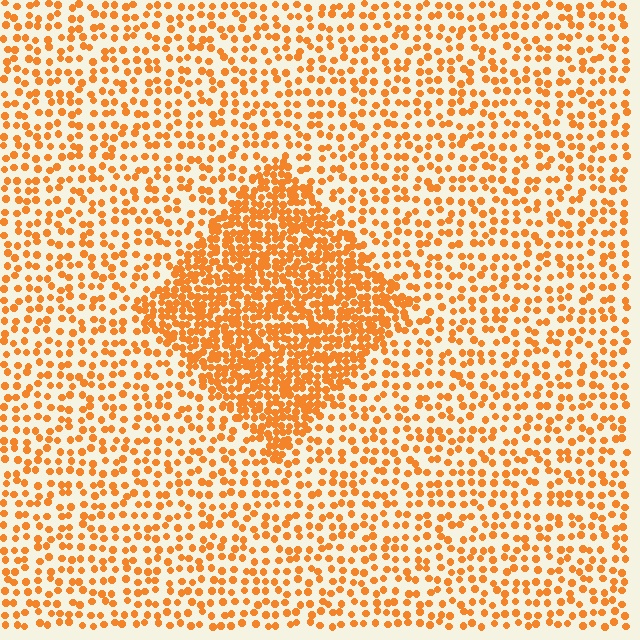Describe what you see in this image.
The image contains small orange elements arranged at two different densities. A diamond-shaped region is visible where the elements are more densely packed than the surrounding area.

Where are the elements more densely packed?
The elements are more densely packed inside the diamond boundary.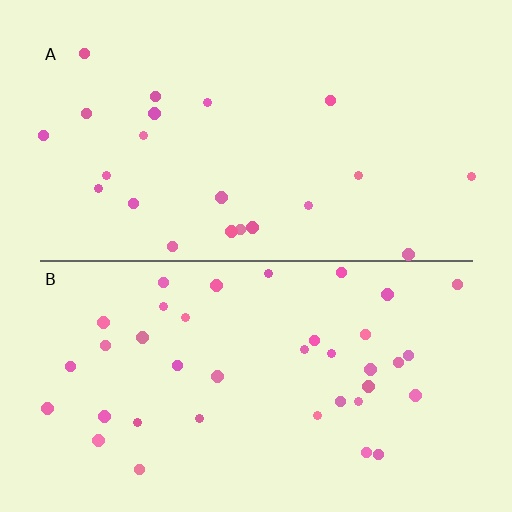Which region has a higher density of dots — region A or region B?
B (the bottom).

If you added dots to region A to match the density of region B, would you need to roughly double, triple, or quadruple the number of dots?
Approximately double.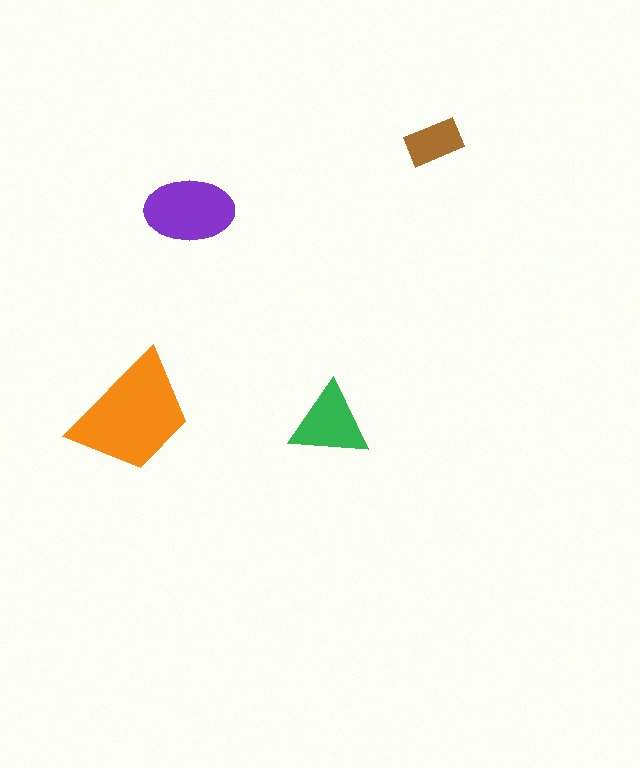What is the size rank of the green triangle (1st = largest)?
3rd.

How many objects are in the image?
There are 4 objects in the image.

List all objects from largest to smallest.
The orange trapezoid, the purple ellipse, the green triangle, the brown rectangle.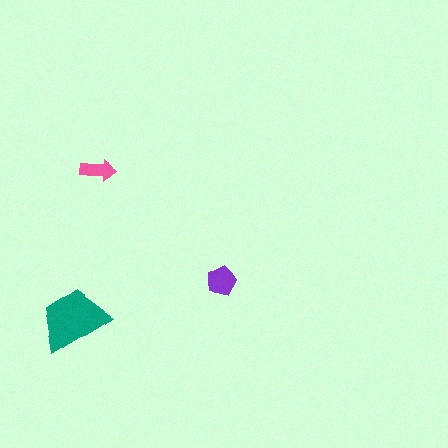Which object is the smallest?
The pink arrow.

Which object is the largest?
The teal trapezoid.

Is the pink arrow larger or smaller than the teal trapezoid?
Smaller.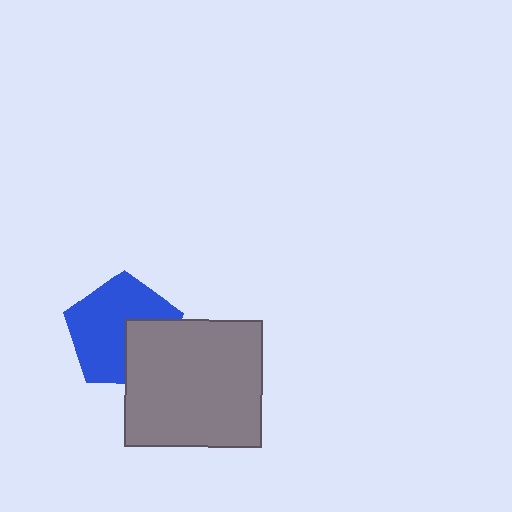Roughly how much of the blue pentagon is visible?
Most of it is visible (roughly 68%).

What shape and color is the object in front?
The object in front is a gray rectangle.